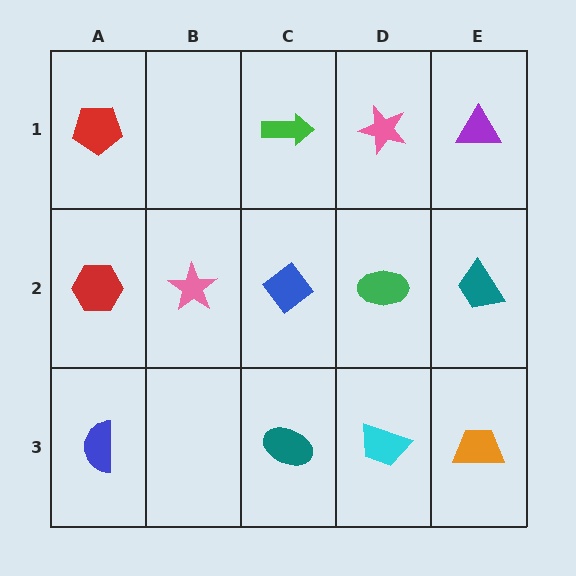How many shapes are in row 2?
5 shapes.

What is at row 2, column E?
A teal trapezoid.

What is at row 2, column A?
A red hexagon.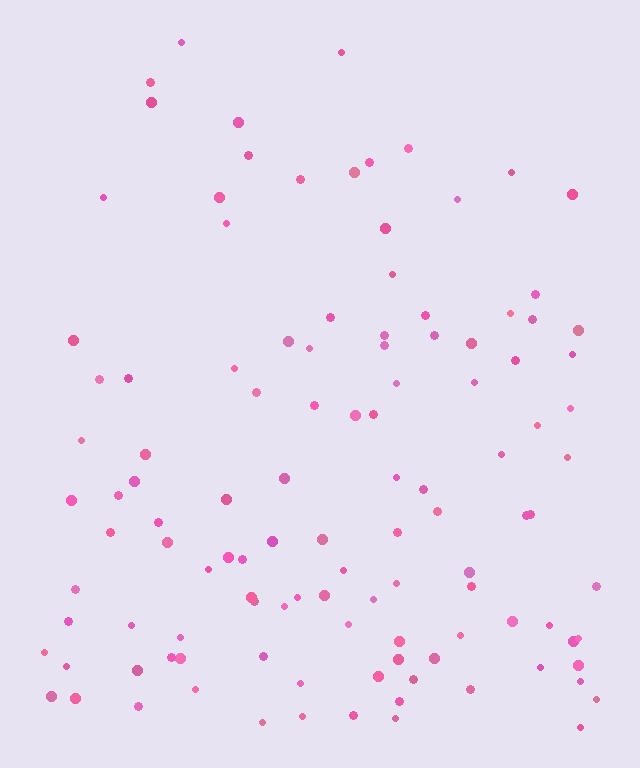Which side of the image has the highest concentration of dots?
The bottom.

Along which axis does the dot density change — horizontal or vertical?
Vertical.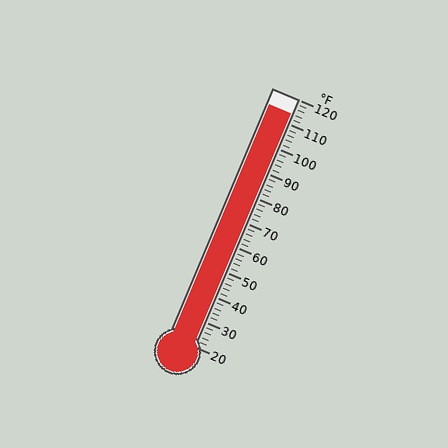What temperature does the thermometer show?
The thermometer shows approximately 114°F.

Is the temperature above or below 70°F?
The temperature is above 70°F.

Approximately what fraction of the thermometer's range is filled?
The thermometer is filled to approximately 95% of its range.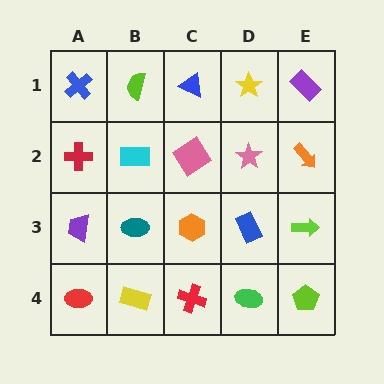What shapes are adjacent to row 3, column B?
A cyan rectangle (row 2, column B), a yellow rectangle (row 4, column B), a purple trapezoid (row 3, column A), an orange hexagon (row 3, column C).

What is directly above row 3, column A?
A red cross.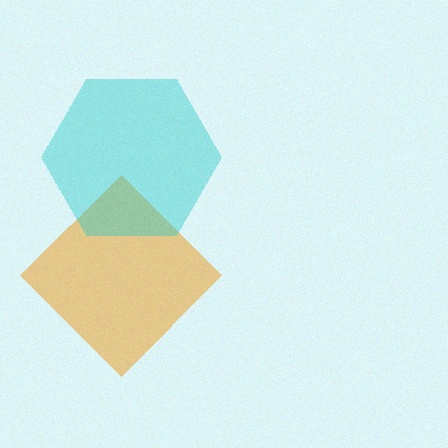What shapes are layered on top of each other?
The layered shapes are: an orange diamond, a cyan hexagon.